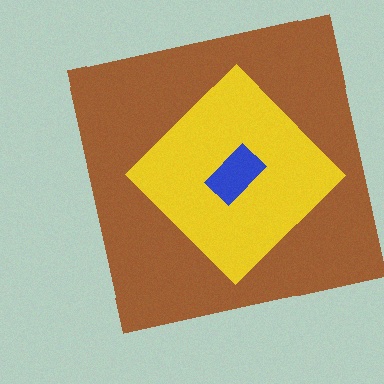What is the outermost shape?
The brown square.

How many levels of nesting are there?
3.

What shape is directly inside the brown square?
The yellow diamond.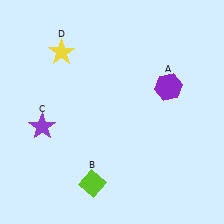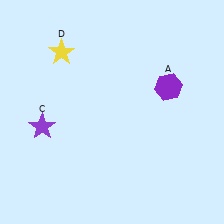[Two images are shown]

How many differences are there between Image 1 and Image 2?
There is 1 difference between the two images.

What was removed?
The lime diamond (B) was removed in Image 2.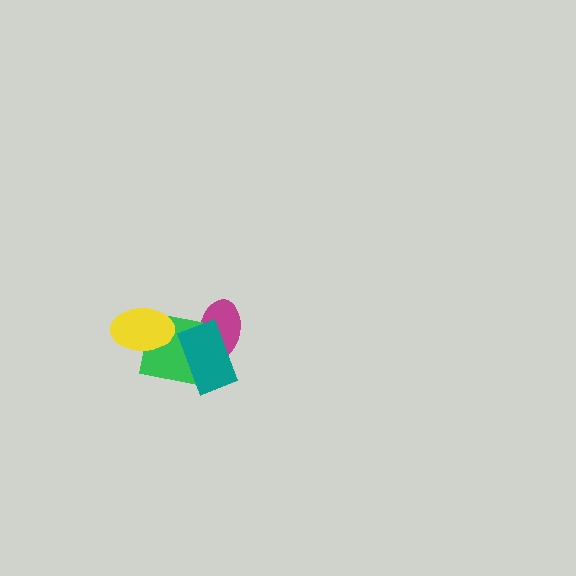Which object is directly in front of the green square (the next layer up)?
The yellow ellipse is directly in front of the green square.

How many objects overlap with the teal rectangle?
2 objects overlap with the teal rectangle.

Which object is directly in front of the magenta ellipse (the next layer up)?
The green square is directly in front of the magenta ellipse.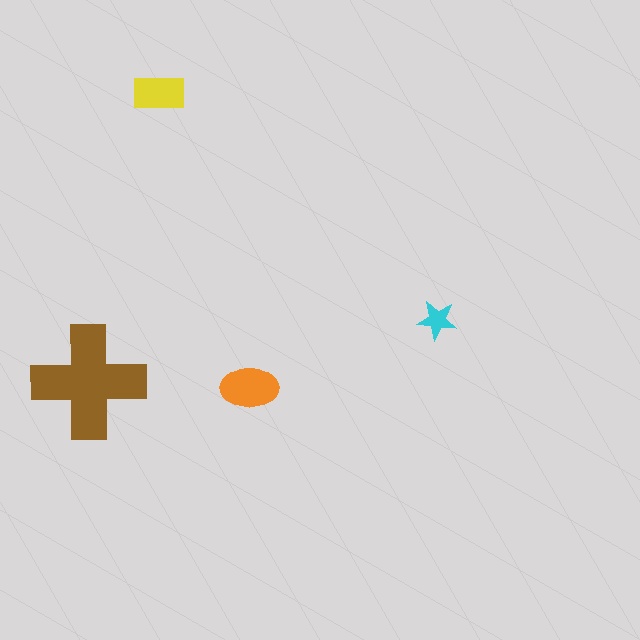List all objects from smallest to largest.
The cyan star, the yellow rectangle, the orange ellipse, the brown cross.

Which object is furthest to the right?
The cyan star is rightmost.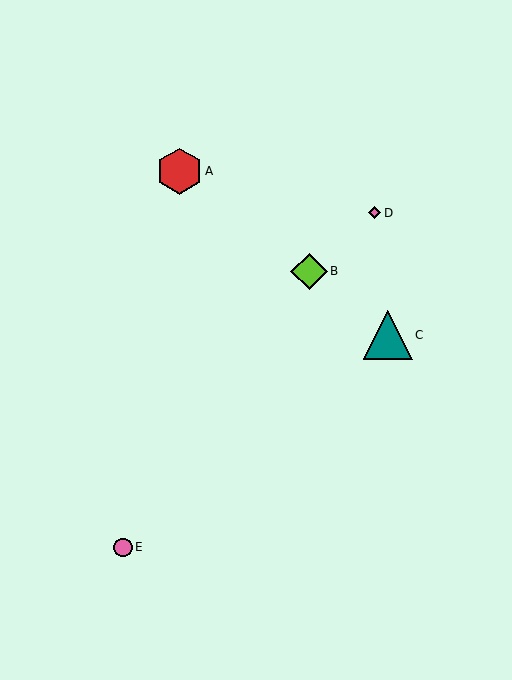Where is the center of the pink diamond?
The center of the pink diamond is at (375, 213).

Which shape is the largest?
The teal triangle (labeled C) is the largest.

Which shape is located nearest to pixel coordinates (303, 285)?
The lime diamond (labeled B) at (309, 271) is nearest to that location.